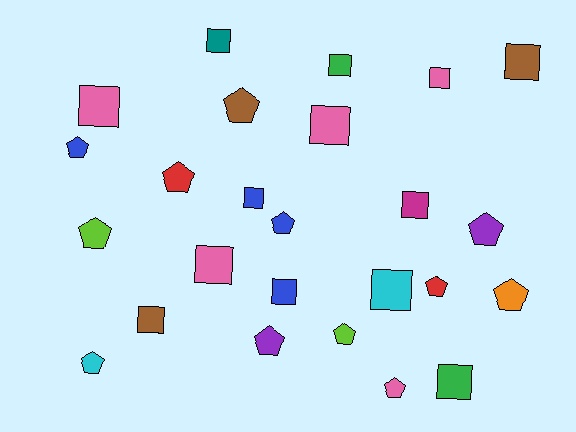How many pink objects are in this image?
There are 5 pink objects.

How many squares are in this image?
There are 13 squares.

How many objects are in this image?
There are 25 objects.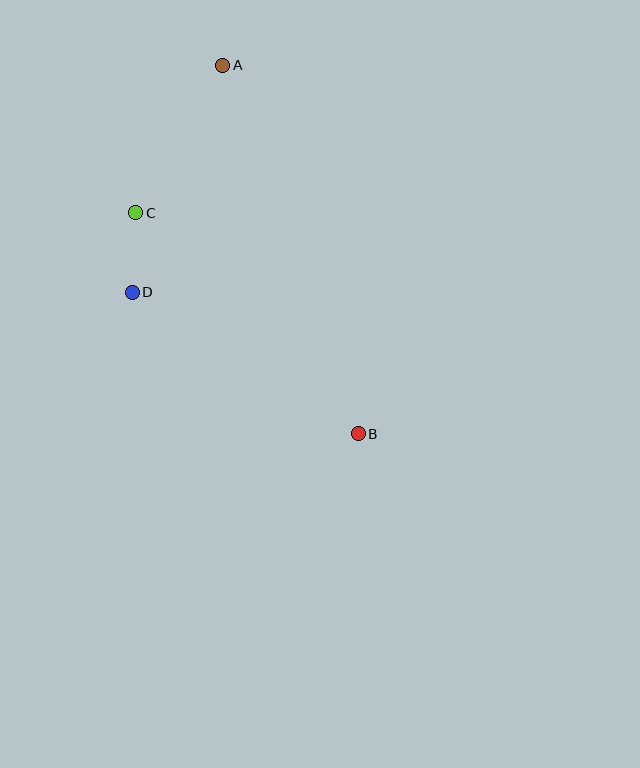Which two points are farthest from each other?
Points A and B are farthest from each other.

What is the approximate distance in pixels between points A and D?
The distance between A and D is approximately 244 pixels.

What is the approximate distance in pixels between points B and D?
The distance between B and D is approximately 267 pixels.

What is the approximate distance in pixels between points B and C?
The distance between B and C is approximately 314 pixels.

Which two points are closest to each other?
Points C and D are closest to each other.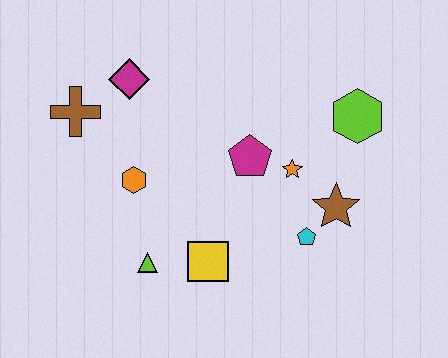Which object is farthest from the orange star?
The brown cross is farthest from the orange star.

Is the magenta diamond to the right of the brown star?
No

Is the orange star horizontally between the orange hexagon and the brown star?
Yes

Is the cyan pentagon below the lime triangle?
No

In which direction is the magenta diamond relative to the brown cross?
The magenta diamond is to the right of the brown cross.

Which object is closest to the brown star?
The cyan pentagon is closest to the brown star.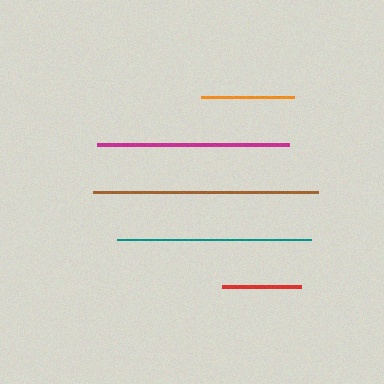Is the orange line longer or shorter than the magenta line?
The magenta line is longer than the orange line.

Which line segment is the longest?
The brown line is the longest at approximately 225 pixels.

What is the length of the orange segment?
The orange segment is approximately 93 pixels long.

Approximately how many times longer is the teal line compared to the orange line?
The teal line is approximately 2.1 times the length of the orange line.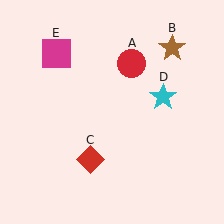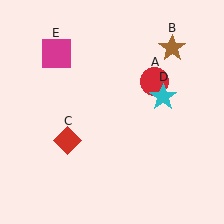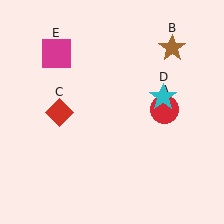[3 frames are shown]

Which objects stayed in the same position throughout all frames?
Brown star (object B) and cyan star (object D) and magenta square (object E) remained stationary.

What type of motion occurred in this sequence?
The red circle (object A), red diamond (object C) rotated clockwise around the center of the scene.